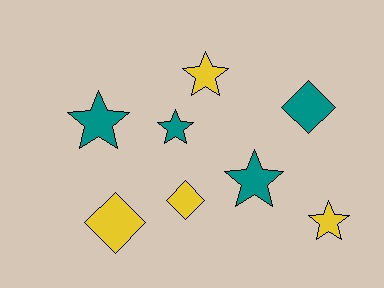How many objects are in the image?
There are 8 objects.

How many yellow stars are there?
There are 2 yellow stars.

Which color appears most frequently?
Teal, with 4 objects.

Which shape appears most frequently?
Star, with 5 objects.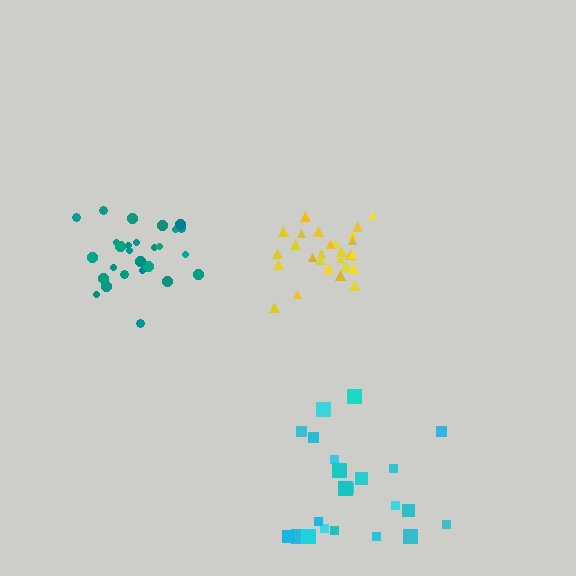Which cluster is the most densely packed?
Yellow.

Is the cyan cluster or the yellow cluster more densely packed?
Yellow.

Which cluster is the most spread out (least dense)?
Cyan.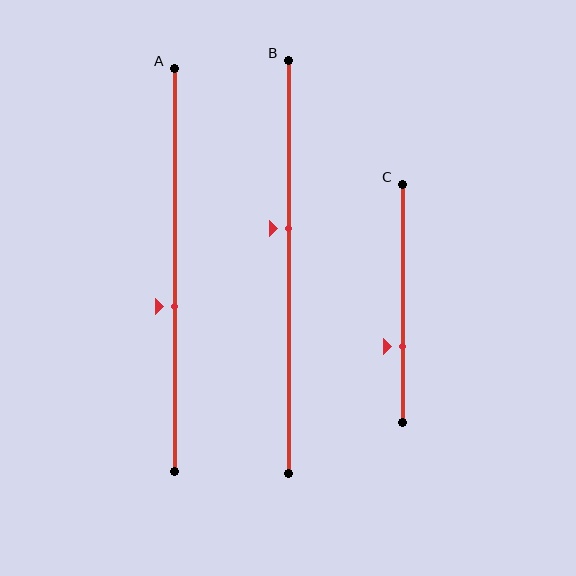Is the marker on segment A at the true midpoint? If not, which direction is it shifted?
No, the marker on segment A is shifted downward by about 9% of the segment length.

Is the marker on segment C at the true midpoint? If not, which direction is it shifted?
No, the marker on segment C is shifted downward by about 18% of the segment length.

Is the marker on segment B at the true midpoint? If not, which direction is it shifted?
No, the marker on segment B is shifted upward by about 9% of the segment length.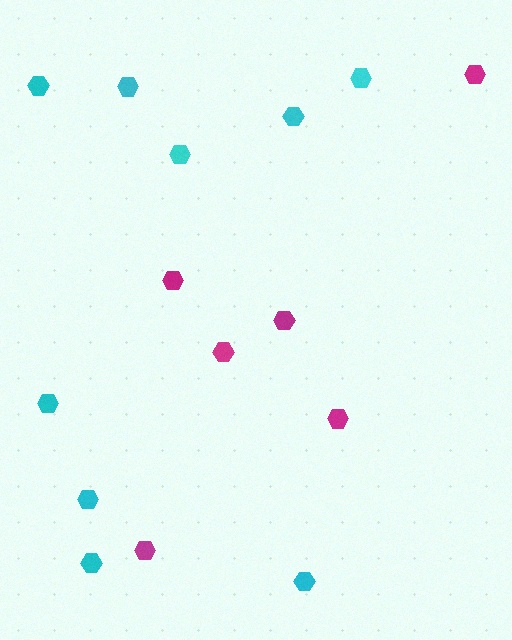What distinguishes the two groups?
There are 2 groups: one group of magenta hexagons (6) and one group of cyan hexagons (9).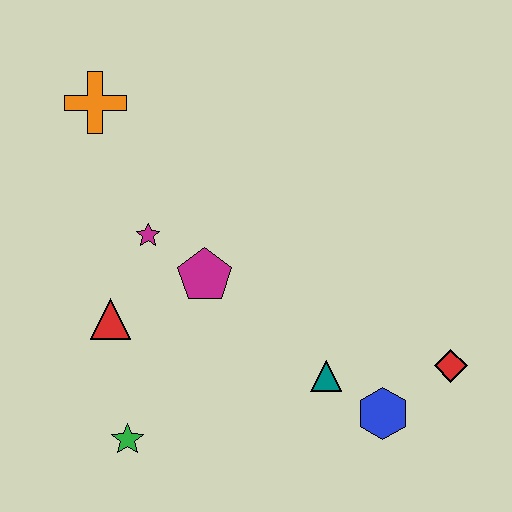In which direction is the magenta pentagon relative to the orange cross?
The magenta pentagon is below the orange cross.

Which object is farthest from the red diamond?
The orange cross is farthest from the red diamond.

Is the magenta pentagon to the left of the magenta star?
No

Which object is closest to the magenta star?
The magenta pentagon is closest to the magenta star.